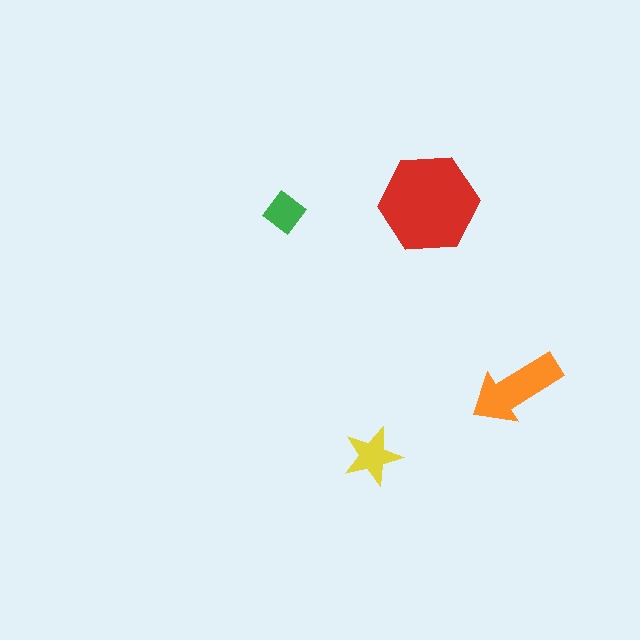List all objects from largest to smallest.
The red hexagon, the orange arrow, the yellow star, the green diamond.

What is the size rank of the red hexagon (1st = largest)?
1st.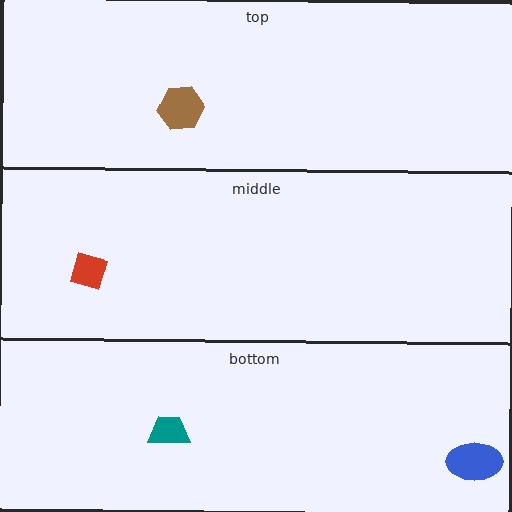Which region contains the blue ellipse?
The bottom region.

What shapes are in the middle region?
The red diamond.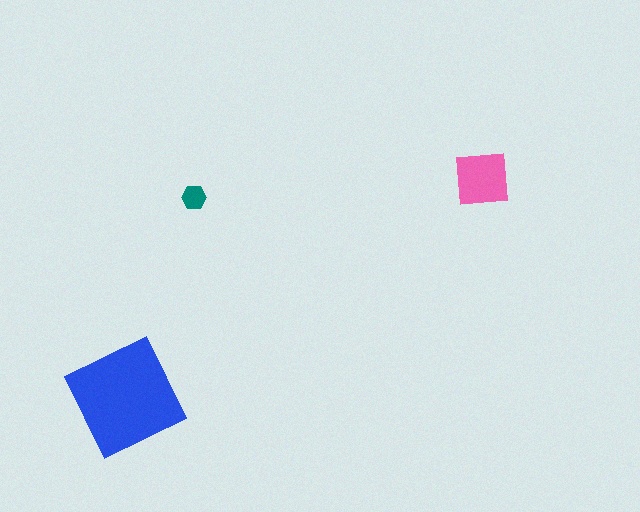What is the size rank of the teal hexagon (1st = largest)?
3rd.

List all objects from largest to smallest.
The blue square, the pink square, the teal hexagon.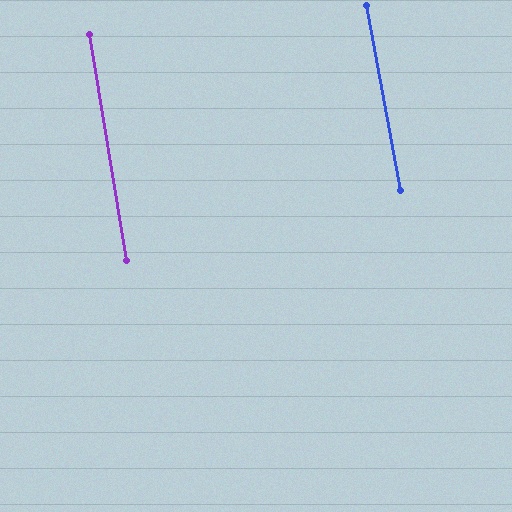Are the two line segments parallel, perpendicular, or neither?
Parallel — their directions differ by only 1.2°.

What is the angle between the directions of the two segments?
Approximately 1 degree.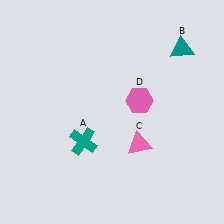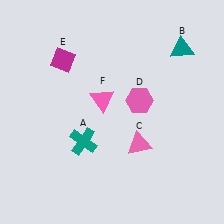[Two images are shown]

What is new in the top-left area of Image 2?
A pink triangle (F) was added in the top-left area of Image 2.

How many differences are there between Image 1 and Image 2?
There are 2 differences between the two images.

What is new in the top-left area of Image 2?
A magenta diamond (E) was added in the top-left area of Image 2.